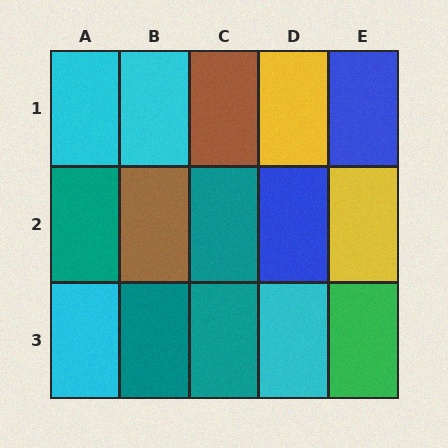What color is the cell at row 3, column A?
Cyan.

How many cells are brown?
2 cells are brown.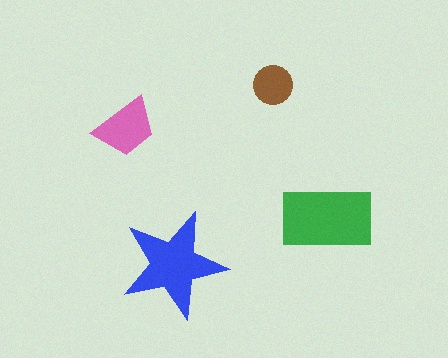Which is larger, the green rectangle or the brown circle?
The green rectangle.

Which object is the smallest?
The brown circle.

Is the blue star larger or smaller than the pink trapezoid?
Larger.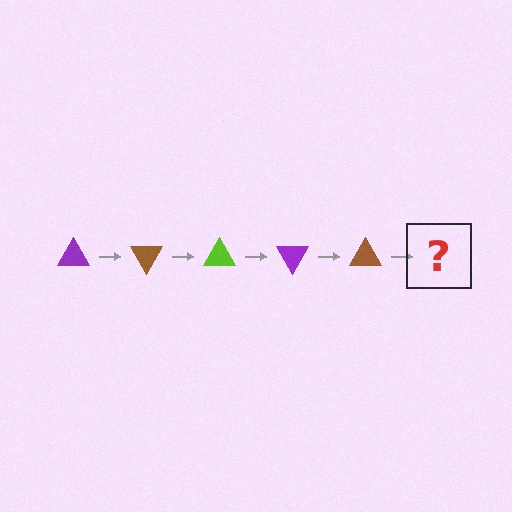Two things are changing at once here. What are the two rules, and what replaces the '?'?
The two rules are that it rotates 60 degrees each step and the color cycles through purple, brown, and lime. The '?' should be a lime triangle, rotated 300 degrees from the start.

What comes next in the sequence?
The next element should be a lime triangle, rotated 300 degrees from the start.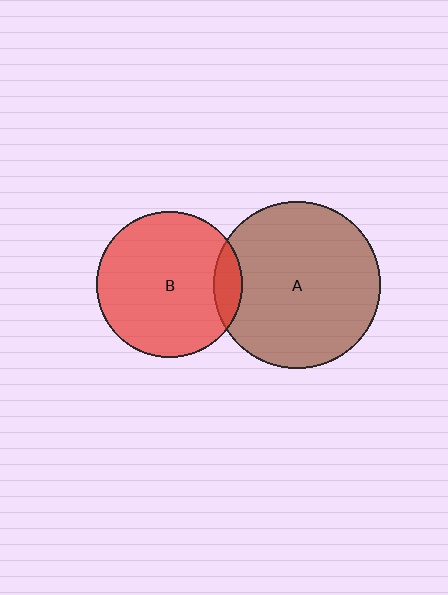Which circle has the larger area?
Circle A (brown).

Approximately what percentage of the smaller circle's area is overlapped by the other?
Approximately 10%.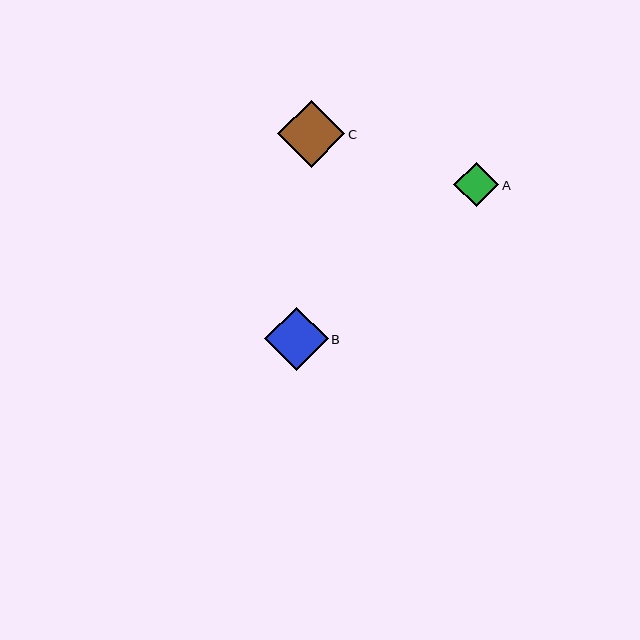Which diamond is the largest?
Diamond C is the largest with a size of approximately 67 pixels.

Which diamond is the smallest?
Diamond A is the smallest with a size of approximately 45 pixels.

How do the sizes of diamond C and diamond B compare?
Diamond C and diamond B are approximately the same size.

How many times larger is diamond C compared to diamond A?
Diamond C is approximately 1.5 times the size of diamond A.